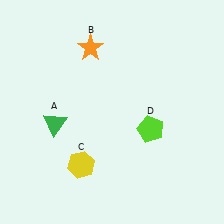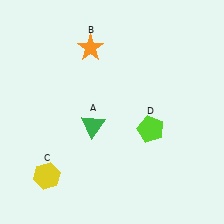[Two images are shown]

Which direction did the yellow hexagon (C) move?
The yellow hexagon (C) moved left.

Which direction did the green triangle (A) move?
The green triangle (A) moved right.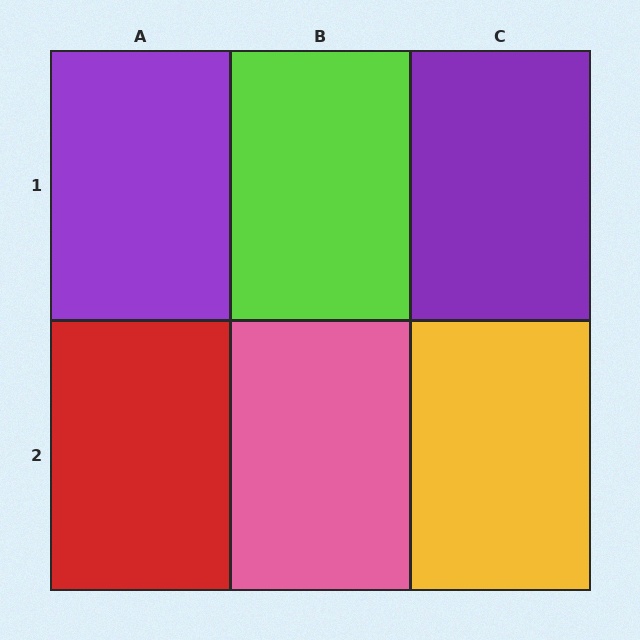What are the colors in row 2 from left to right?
Red, pink, yellow.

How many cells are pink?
1 cell is pink.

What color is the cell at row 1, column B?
Lime.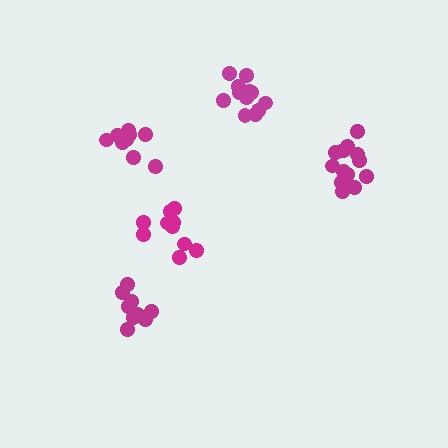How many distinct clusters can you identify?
There are 5 distinct clusters.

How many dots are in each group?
Group 1: 10 dots, Group 2: 13 dots, Group 3: 9 dots, Group 4: 13 dots, Group 5: 10 dots (55 total).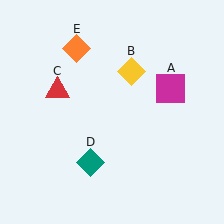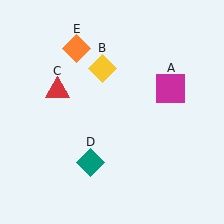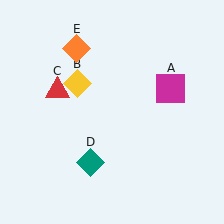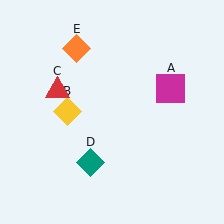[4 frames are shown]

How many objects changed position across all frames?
1 object changed position: yellow diamond (object B).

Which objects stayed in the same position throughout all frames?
Magenta square (object A) and red triangle (object C) and teal diamond (object D) and orange diamond (object E) remained stationary.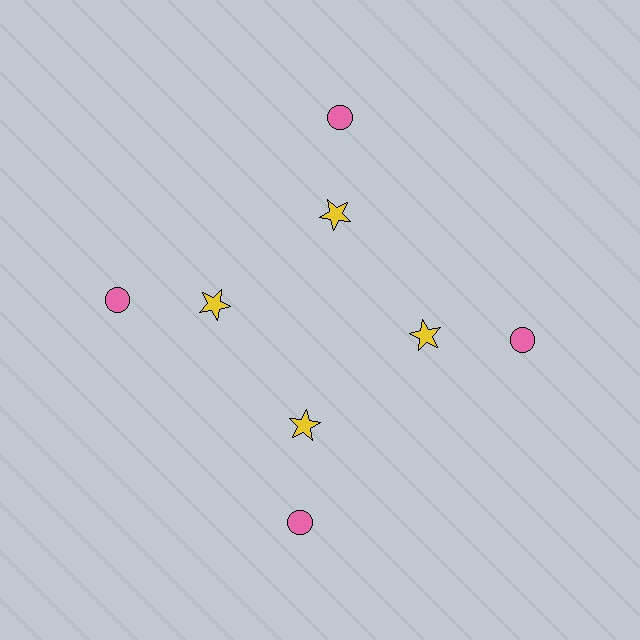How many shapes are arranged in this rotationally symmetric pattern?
There are 8 shapes, arranged in 4 groups of 2.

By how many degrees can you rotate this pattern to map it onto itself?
The pattern maps onto itself every 90 degrees of rotation.